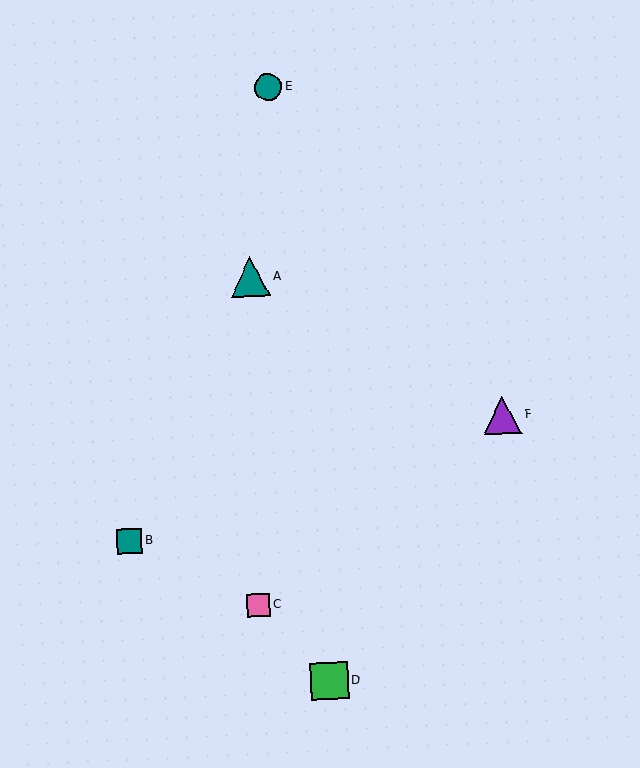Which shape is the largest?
The teal triangle (labeled A) is the largest.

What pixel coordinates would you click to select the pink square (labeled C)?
Click at (259, 605) to select the pink square C.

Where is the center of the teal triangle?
The center of the teal triangle is at (250, 277).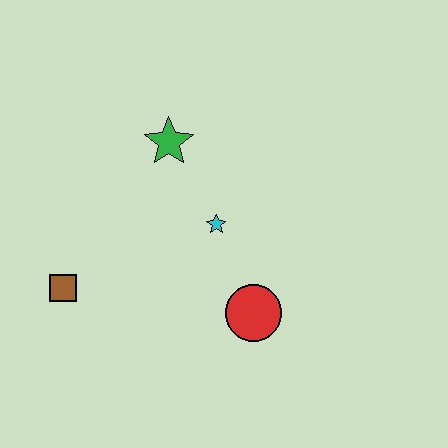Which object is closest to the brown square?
The cyan star is closest to the brown square.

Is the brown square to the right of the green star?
No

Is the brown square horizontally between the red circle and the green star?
No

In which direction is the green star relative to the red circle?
The green star is above the red circle.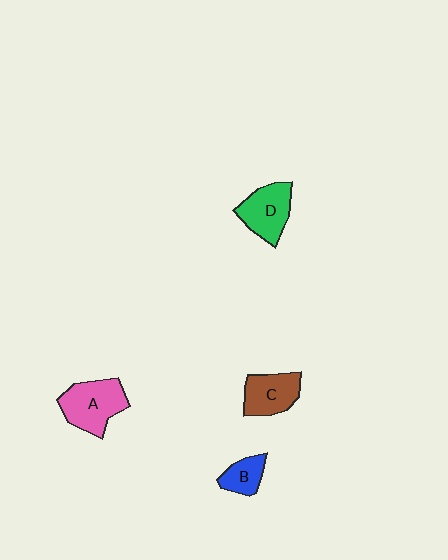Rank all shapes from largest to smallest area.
From largest to smallest: A (pink), D (green), C (brown), B (blue).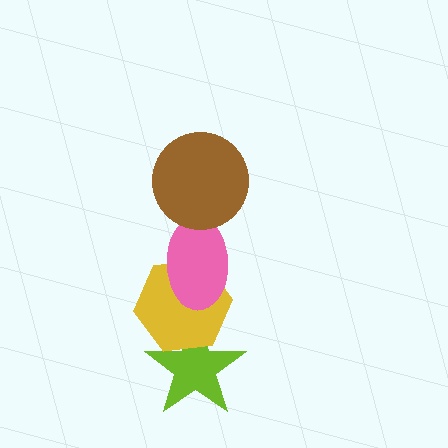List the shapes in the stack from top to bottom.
From top to bottom: the brown circle, the pink ellipse, the yellow hexagon, the lime star.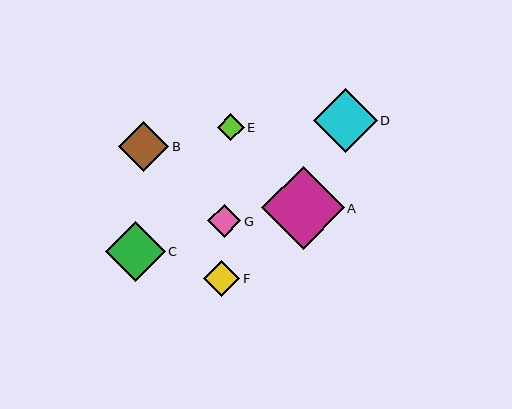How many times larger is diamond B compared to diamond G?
Diamond B is approximately 1.5 times the size of diamond G.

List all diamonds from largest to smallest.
From largest to smallest: A, D, C, B, F, G, E.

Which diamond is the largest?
Diamond A is the largest with a size of approximately 82 pixels.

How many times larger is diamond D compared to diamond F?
Diamond D is approximately 1.8 times the size of diamond F.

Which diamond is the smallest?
Diamond E is the smallest with a size of approximately 27 pixels.